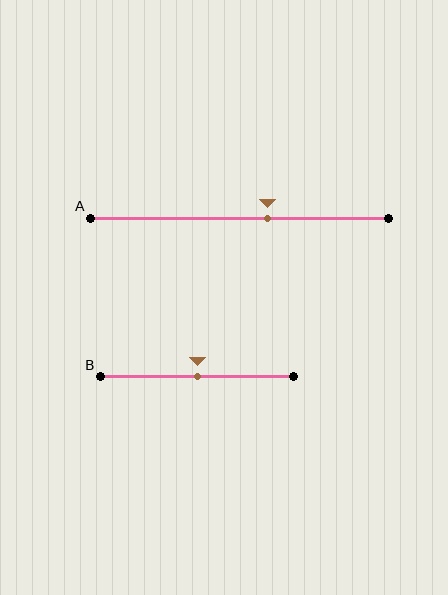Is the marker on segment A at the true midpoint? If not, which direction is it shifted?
No, the marker on segment A is shifted to the right by about 10% of the segment length.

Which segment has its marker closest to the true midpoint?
Segment B has its marker closest to the true midpoint.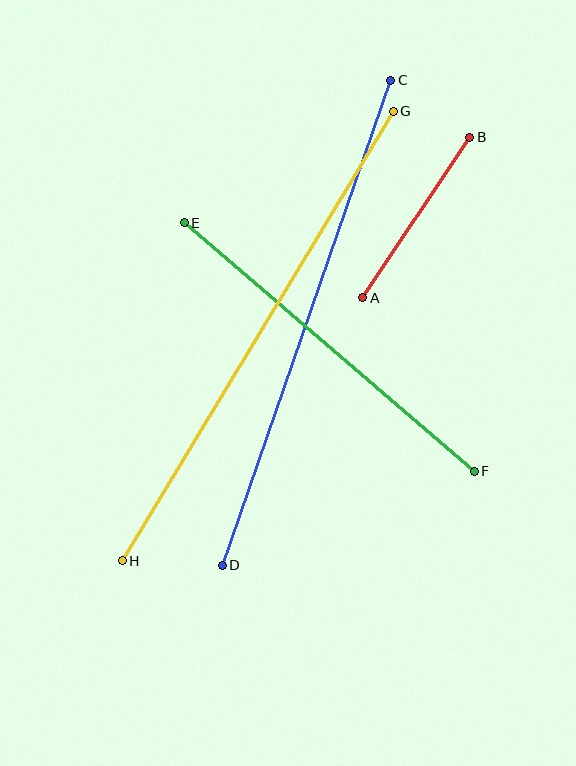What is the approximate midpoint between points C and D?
The midpoint is at approximately (307, 323) pixels.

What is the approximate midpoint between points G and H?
The midpoint is at approximately (258, 336) pixels.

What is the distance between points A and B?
The distance is approximately 193 pixels.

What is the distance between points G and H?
The distance is approximately 525 pixels.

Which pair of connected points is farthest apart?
Points G and H are farthest apart.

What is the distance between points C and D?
The distance is approximately 514 pixels.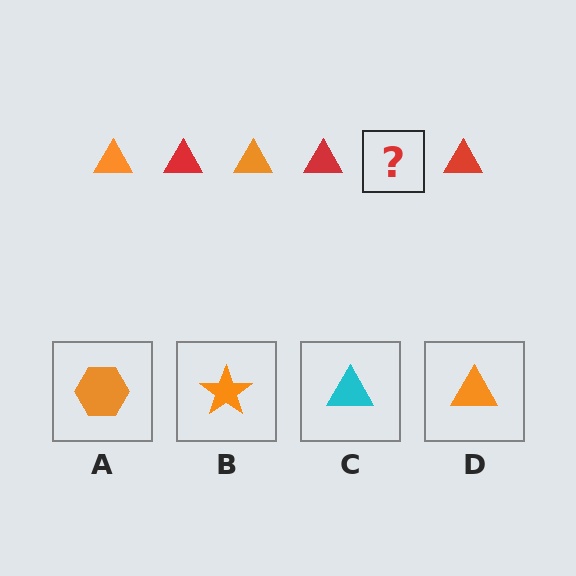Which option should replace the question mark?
Option D.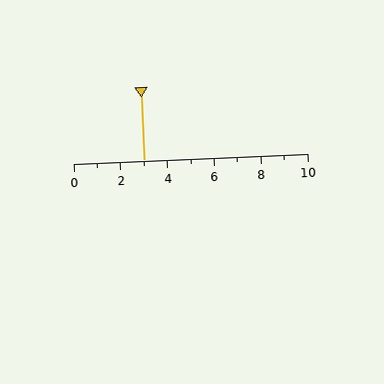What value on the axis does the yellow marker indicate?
The marker indicates approximately 3.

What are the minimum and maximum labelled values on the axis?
The axis runs from 0 to 10.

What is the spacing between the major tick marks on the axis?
The major ticks are spaced 2 apart.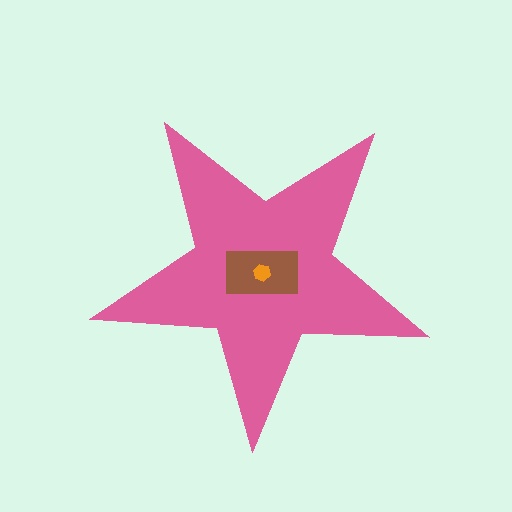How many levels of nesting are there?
3.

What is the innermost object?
The orange hexagon.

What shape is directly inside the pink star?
The brown rectangle.